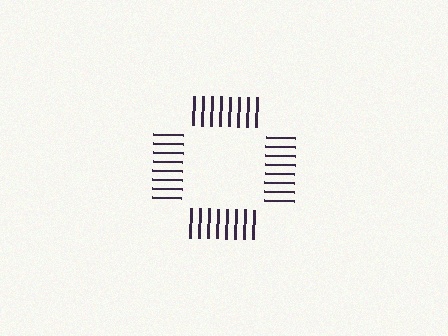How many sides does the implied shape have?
4 sides — the line-ends trace a square.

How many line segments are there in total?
32 — 8 along each of the 4 edges.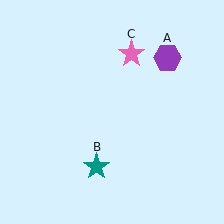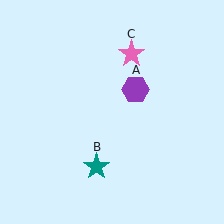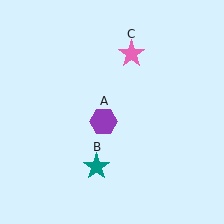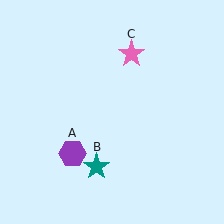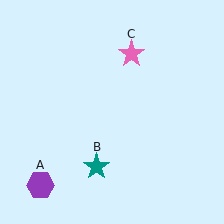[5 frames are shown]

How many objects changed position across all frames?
1 object changed position: purple hexagon (object A).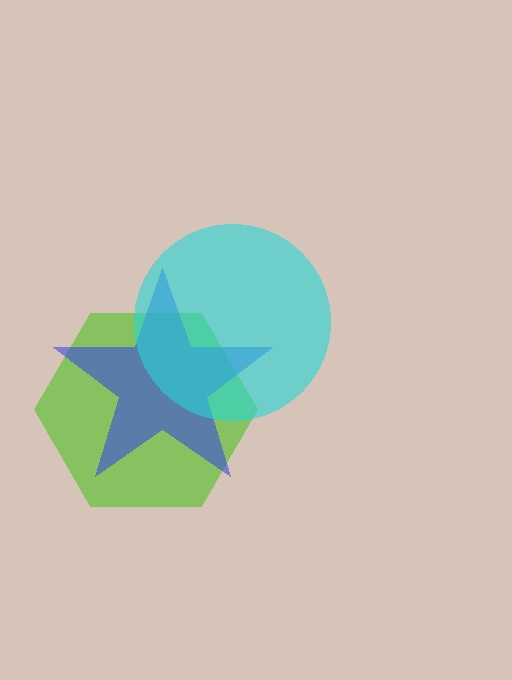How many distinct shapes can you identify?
There are 3 distinct shapes: a lime hexagon, a blue star, a cyan circle.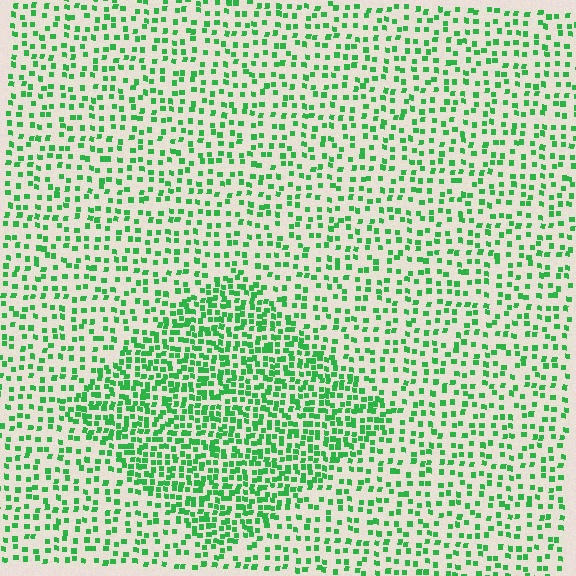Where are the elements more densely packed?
The elements are more densely packed inside the diamond boundary.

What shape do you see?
I see a diamond.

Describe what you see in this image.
The image contains small green elements arranged at two different densities. A diamond-shaped region is visible where the elements are more densely packed than the surrounding area.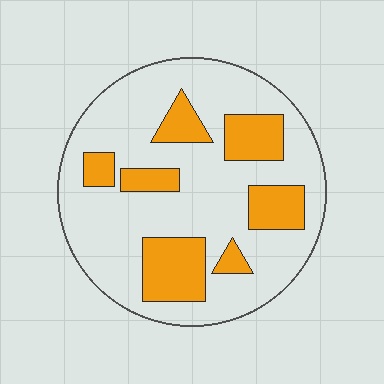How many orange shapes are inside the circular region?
7.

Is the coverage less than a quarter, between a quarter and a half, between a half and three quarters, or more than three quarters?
Between a quarter and a half.